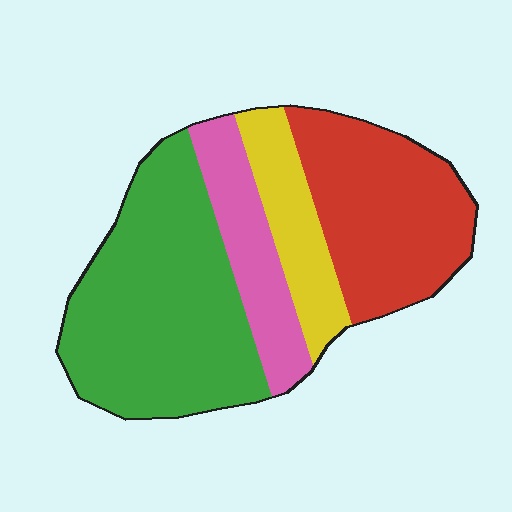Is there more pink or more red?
Red.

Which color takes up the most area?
Green, at roughly 40%.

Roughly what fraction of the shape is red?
Red takes up between a quarter and a half of the shape.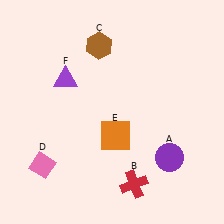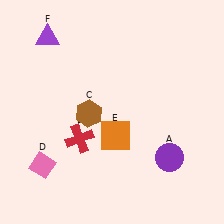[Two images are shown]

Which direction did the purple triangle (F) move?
The purple triangle (F) moved up.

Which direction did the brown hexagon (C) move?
The brown hexagon (C) moved down.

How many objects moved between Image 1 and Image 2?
3 objects moved between the two images.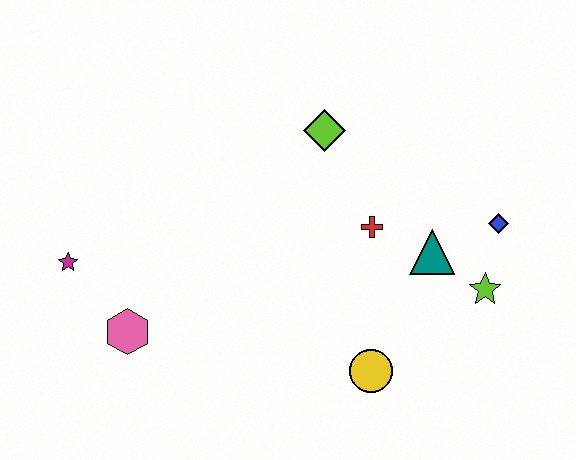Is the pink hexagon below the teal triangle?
Yes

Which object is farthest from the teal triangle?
The magenta star is farthest from the teal triangle.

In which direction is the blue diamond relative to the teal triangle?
The blue diamond is to the right of the teal triangle.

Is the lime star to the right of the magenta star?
Yes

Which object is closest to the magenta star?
The pink hexagon is closest to the magenta star.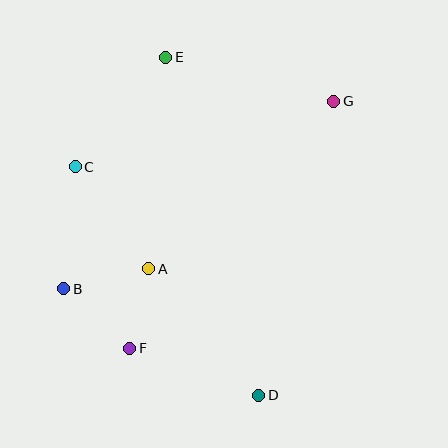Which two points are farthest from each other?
Points D and E are farthest from each other.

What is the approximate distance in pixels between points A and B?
The distance between A and B is approximately 87 pixels.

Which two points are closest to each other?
Points A and F are closest to each other.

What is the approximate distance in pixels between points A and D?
The distance between A and D is approximately 168 pixels.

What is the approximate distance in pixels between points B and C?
The distance between B and C is approximately 122 pixels.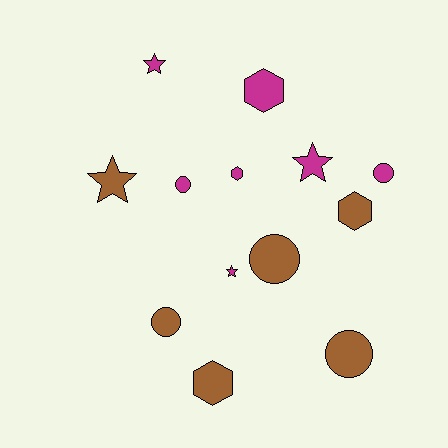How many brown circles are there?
There are 3 brown circles.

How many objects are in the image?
There are 13 objects.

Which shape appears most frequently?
Circle, with 5 objects.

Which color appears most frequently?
Magenta, with 7 objects.